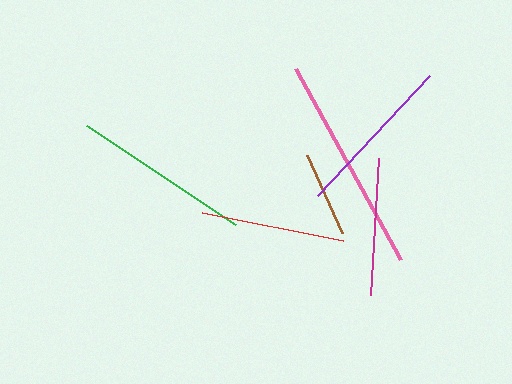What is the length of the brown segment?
The brown segment is approximately 85 pixels long.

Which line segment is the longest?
The pink line is the longest at approximately 218 pixels.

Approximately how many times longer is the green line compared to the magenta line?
The green line is approximately 1.3 times the length of the magenta line.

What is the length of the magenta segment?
The magenta segment is approximately 137 pixels long.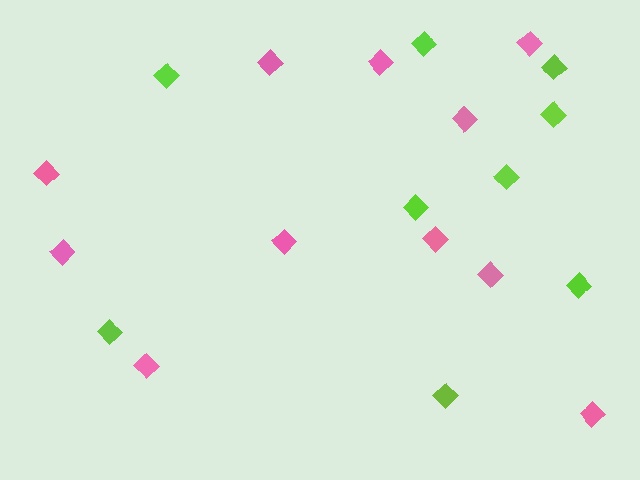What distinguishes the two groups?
There are 2 groups: one group of lime diamonds (9) and one group of pink diamonds (11).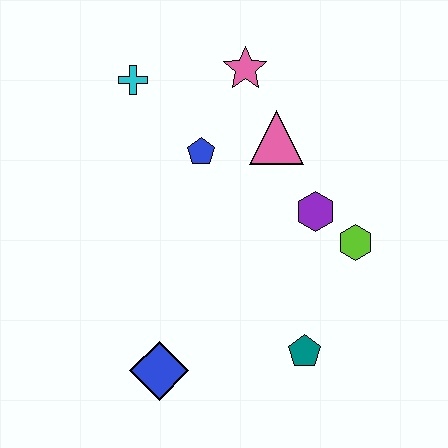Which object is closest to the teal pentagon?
The lime hexagon is closest to the teal pentagon.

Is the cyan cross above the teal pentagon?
Yes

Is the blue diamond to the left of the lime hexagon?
Yes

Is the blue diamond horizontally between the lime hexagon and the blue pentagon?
No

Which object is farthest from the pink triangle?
The blue diamond is farthest from the pink triangle.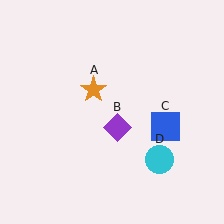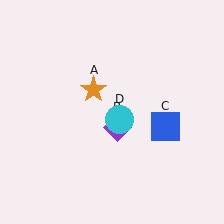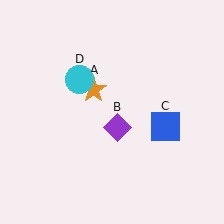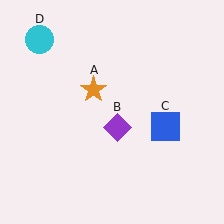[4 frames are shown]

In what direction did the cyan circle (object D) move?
The cyan circle (object D) moved up and to the left.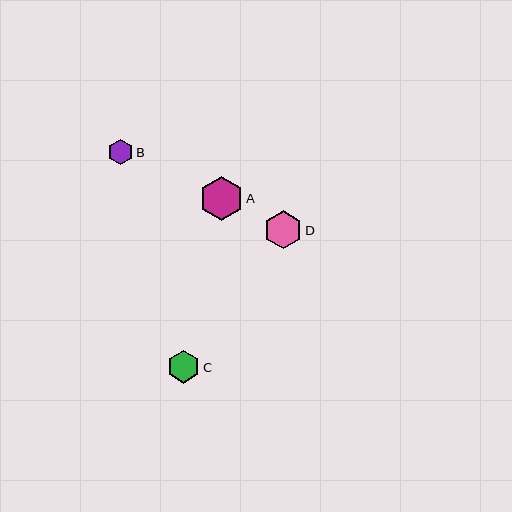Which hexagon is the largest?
Hexagon A is the largest with a size of approximately 44 pixels.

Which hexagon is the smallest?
Hexagon B is the smallest with a size of approximately 25 pixels.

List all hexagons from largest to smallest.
From largest to smallest: A, D, C, B.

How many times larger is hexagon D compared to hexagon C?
Hexagon D is approximately 1.1 times the size of hexagon C.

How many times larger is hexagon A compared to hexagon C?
Hexagon A is approximately 1.3 times the size of hexagon C.